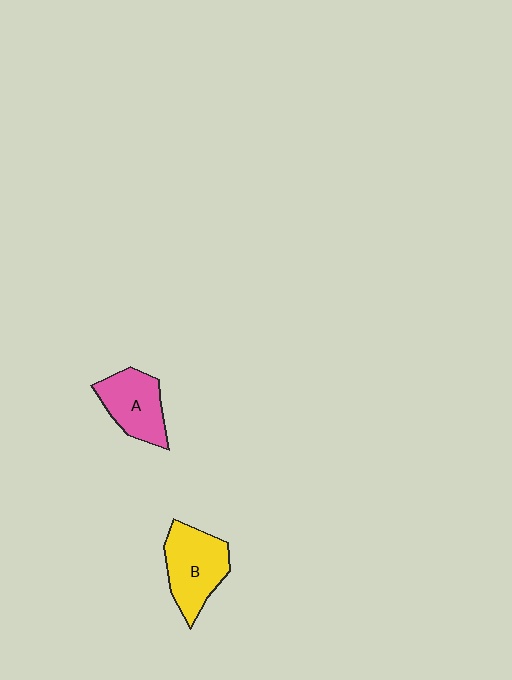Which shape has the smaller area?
Shape A (pink).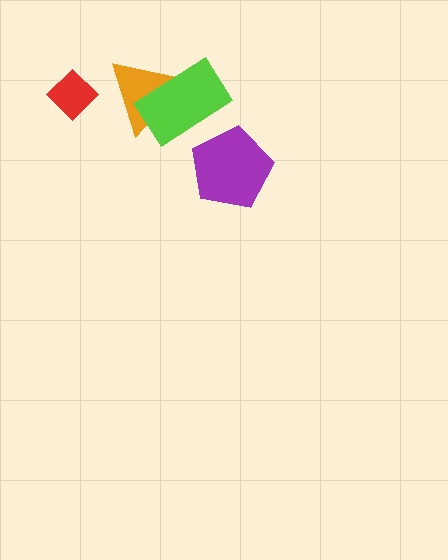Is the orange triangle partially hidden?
Yes, it is partially covered by another shape.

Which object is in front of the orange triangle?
The lime rectangle is in front of the orange triangle.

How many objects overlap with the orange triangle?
1 object overlaps with the orange triangle.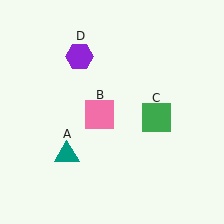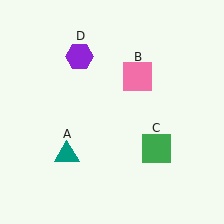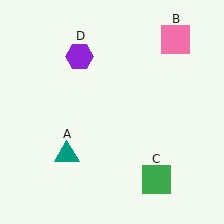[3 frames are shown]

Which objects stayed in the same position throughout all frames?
Teal triangle (object A) and purple hexagon (object D) remained stationary.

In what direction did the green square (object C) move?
The green square (object C) moved down.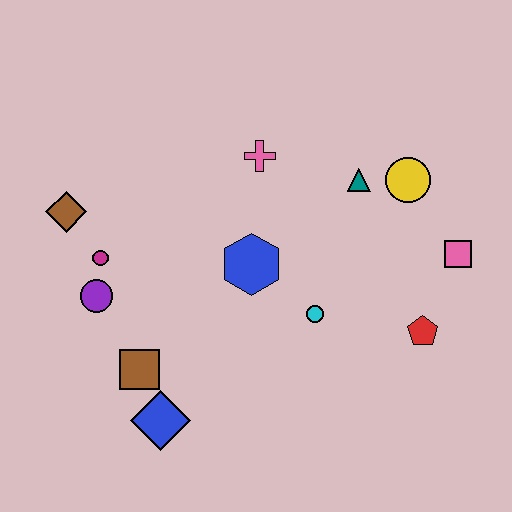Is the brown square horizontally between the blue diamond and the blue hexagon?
No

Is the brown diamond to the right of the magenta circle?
No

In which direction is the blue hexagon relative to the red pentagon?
The blue hexagon is to the left of the red pentagon.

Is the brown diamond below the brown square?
No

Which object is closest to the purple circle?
The magenta circle is closest to the purple circle.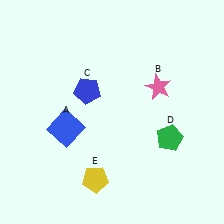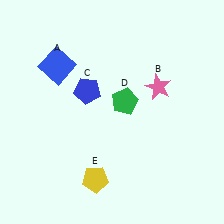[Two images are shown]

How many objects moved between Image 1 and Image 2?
2 objects moved between the two images.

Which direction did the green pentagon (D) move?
The green pentagon (D) moved left.